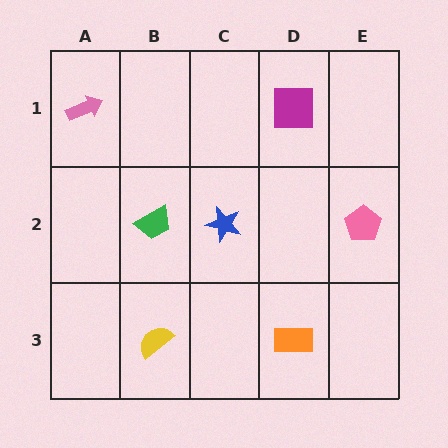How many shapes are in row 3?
2 shapes.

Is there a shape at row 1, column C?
No, that cell is empty.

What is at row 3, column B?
A yellow semicircle.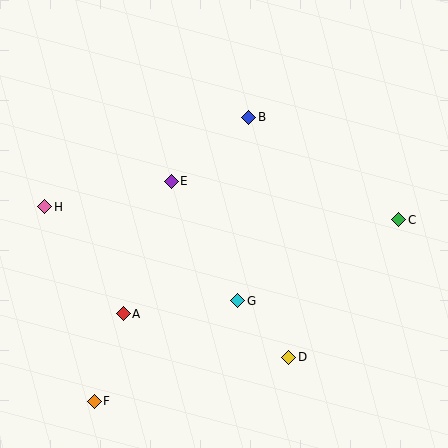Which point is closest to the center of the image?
Point E at (171, 181) is closest to the center.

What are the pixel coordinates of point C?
Point C is at (399, 220).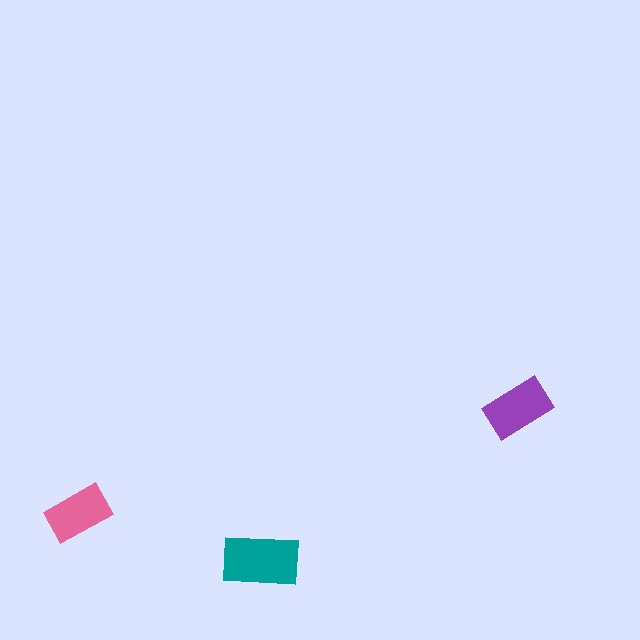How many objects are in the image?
There are 3 objects in the image.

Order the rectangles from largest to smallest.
the teal one, the purple one, the pink one.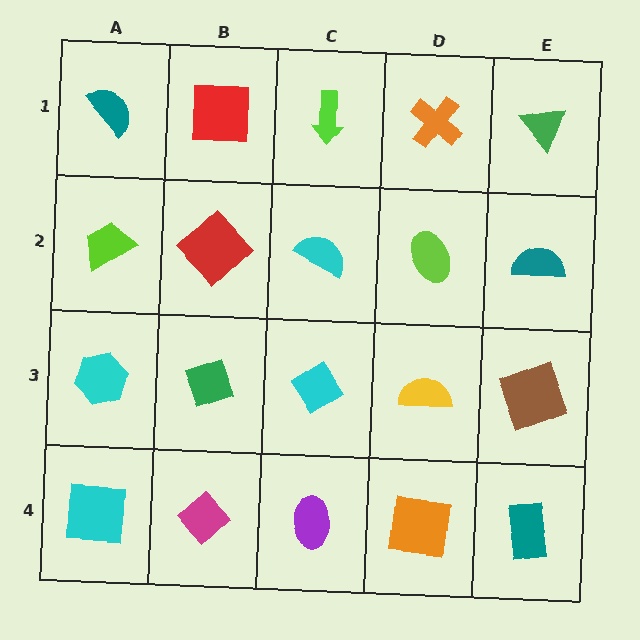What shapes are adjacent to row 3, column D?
A lime ellipse (row 2, column D), an orange square (row 4, column D), a cyan diamond (row 3, column C), a brown square (row 3, column E).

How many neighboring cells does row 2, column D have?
4.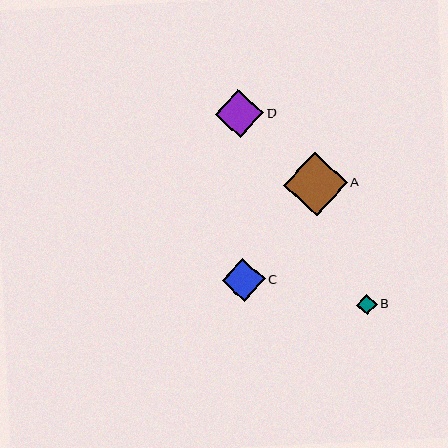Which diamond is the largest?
Diamond A is the largest with a size of approximately 64 pixels.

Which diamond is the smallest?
Diamond B is the smallest with a size of approximately 20 pixels.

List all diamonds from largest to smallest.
From largest to smallest: A, D, C, B.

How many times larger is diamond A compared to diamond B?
Diamond A is approximately 3.2 times the size of diamond B.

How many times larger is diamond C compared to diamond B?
Diamond C is approximately 2.1 times the size of diamond B.